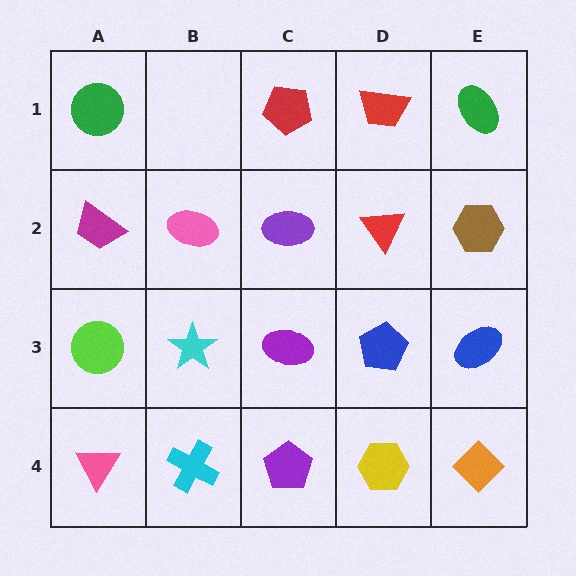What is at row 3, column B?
A cyan star.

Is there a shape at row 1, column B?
No, that cell is empty.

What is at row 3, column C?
A purple ellipse.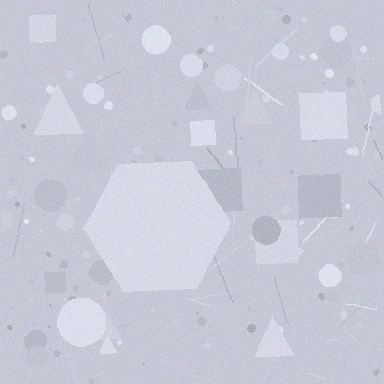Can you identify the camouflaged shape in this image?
The camouflaged shape is a hexagon.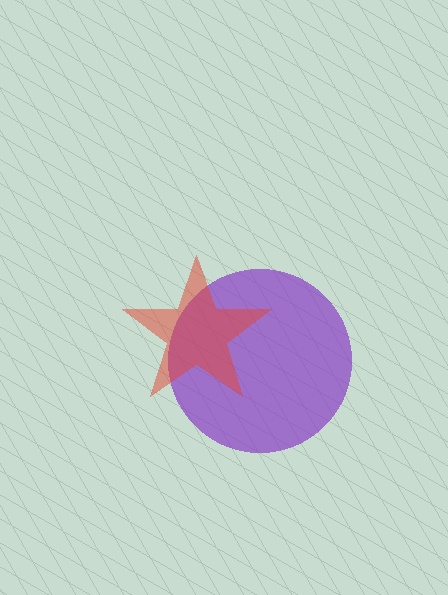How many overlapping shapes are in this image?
There are 2 overlapping shapes in the image.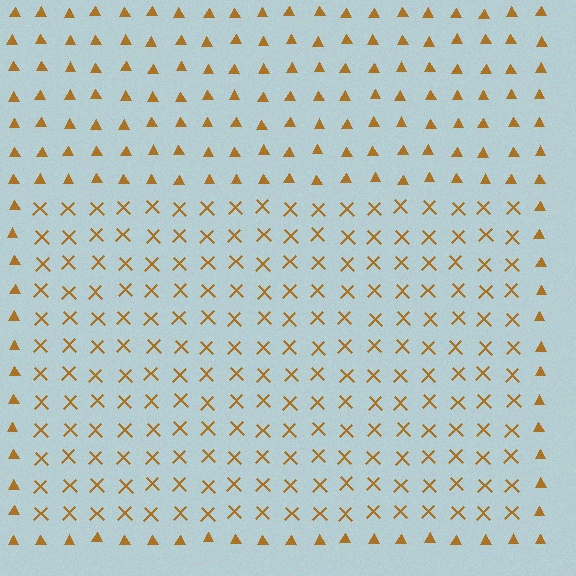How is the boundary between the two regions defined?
The boundary is defined by a change in element shape: X marks inside vs. triangles outside. All elements share the same color and spacing.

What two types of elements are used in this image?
The image uses X marks inside the rectangle region and triangles outside it.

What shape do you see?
I see a rectangle.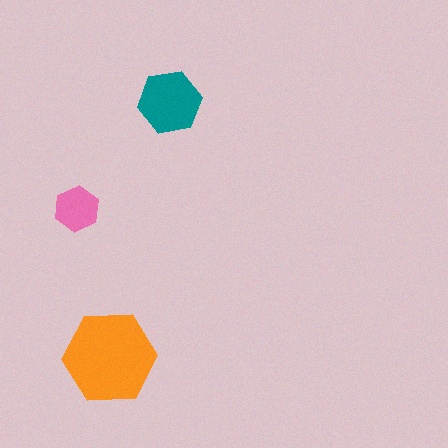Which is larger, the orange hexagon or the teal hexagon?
The orange one.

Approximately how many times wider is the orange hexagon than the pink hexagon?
About 2 times wider.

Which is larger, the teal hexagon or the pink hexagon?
The teal one.